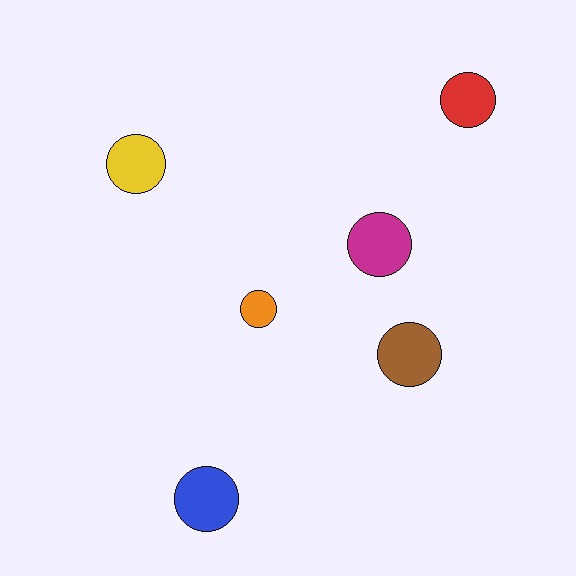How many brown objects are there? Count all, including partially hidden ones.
There is 1 brown object.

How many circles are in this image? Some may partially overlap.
There are 6 circles.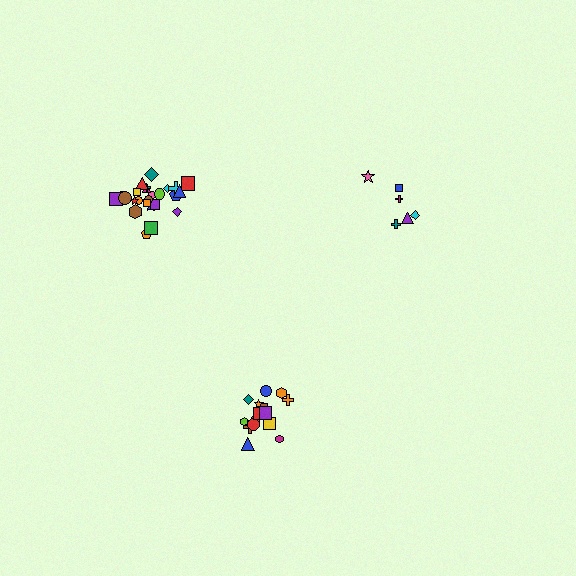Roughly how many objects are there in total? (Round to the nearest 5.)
Roughly 45 objects in total.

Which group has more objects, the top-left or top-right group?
The top-left group.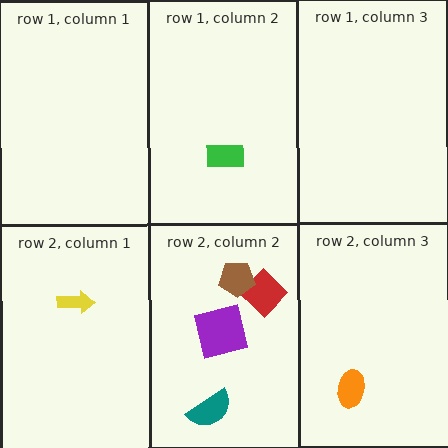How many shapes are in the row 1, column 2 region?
1.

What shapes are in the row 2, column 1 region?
The yellow arrow.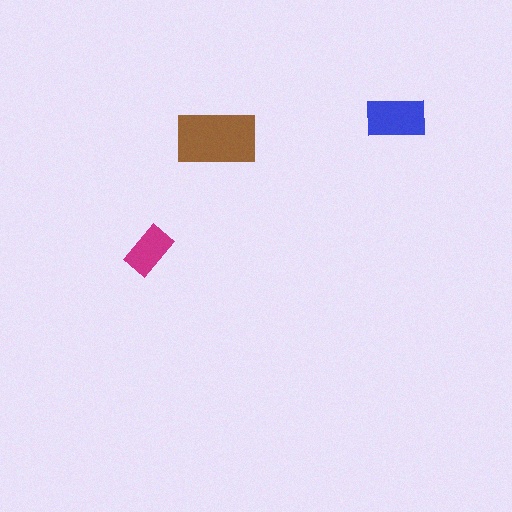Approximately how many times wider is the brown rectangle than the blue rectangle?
About 1.5 times wider.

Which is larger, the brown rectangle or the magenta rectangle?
The brown one.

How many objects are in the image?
There are 3 objects in the image.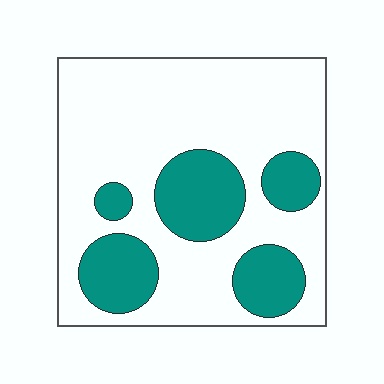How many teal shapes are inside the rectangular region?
5.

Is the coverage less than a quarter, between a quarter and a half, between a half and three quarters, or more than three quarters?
Between a quarter and a half.